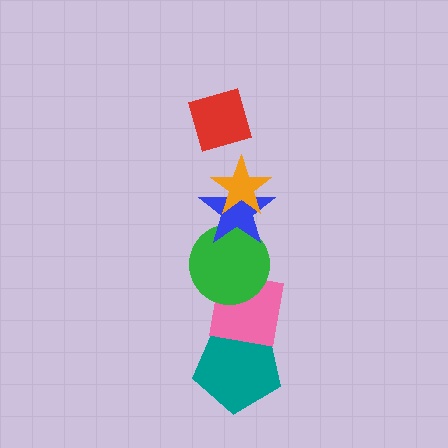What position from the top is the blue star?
The blue star is 3rd from the top.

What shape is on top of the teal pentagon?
The pink square is on top of the teal pentagon.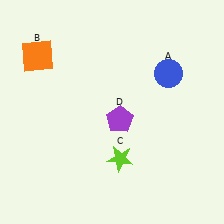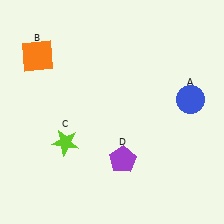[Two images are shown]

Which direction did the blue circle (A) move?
The blue circle (A) moved down.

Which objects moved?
The objects that moved are: the blue circle (A), the lime star (C), the purple pentagon (D).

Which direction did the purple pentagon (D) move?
The purple pentagon (D) moved down.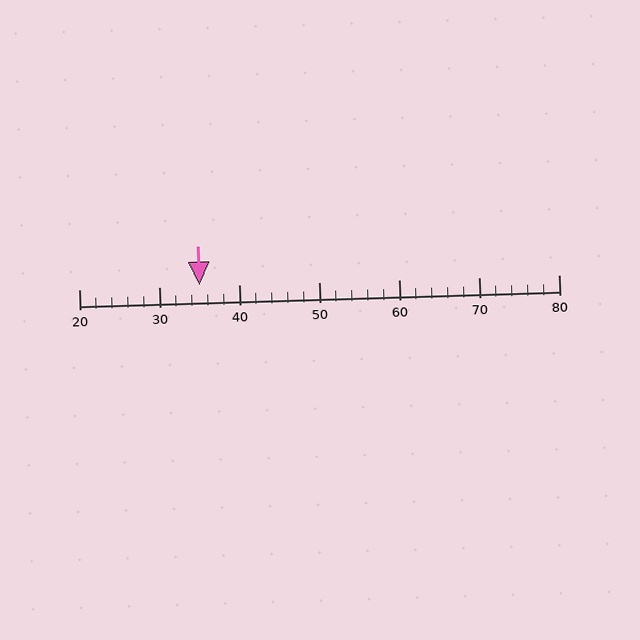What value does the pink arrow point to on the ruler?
The pink arrow points to approximately 35.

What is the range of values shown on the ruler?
The ruler shows values from 20 to 80.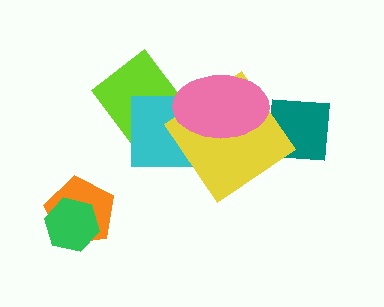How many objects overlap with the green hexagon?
1 object overlaps with the green hexagon.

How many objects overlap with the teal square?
0 objects overlap with the teal square.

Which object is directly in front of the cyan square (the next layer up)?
The yellow diamond is directly in front of the cyan square.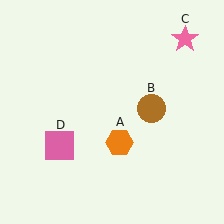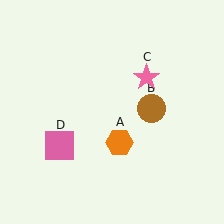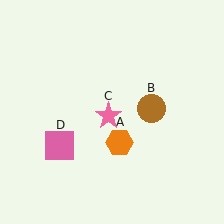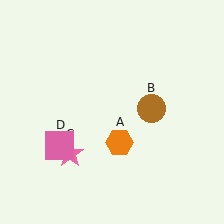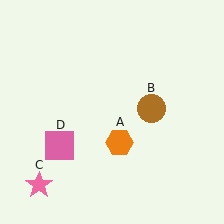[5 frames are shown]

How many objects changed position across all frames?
1 object changed position: pink star (object C).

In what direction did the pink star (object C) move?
The pink star (object C) moved down and to the left.